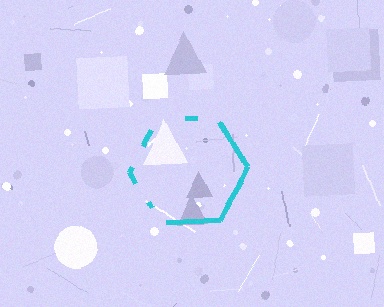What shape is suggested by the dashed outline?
The dashed outline suggests a hexagon.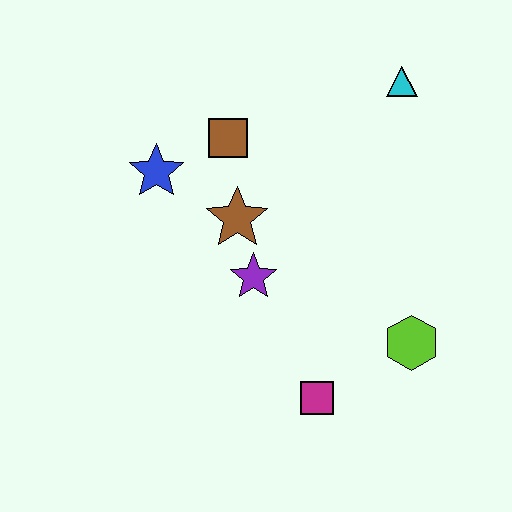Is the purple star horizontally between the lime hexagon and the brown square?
Yes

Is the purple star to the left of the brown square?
No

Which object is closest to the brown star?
The purple star is closest to the brown star.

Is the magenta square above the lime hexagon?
No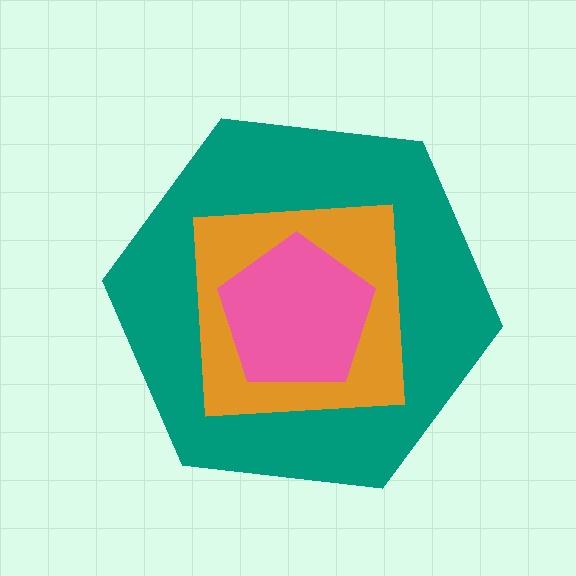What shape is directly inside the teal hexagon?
The orange square.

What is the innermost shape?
The pink pentagon.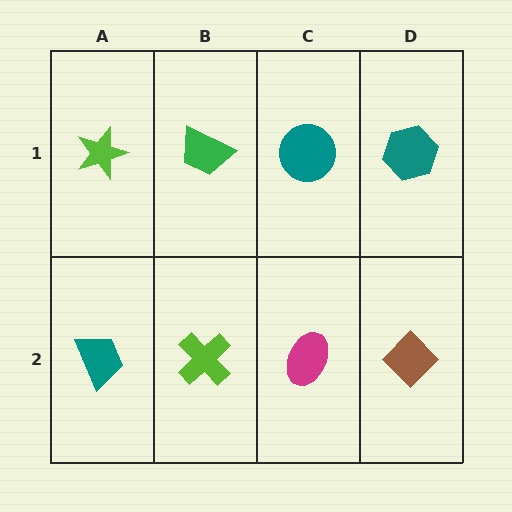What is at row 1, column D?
A teal hexagon.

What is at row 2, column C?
A magenta ellipse.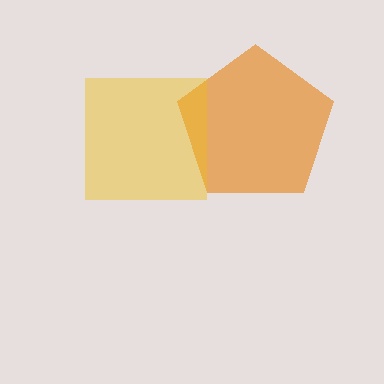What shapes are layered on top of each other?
The layered shapes are: an orange pentagon, a yellow square.